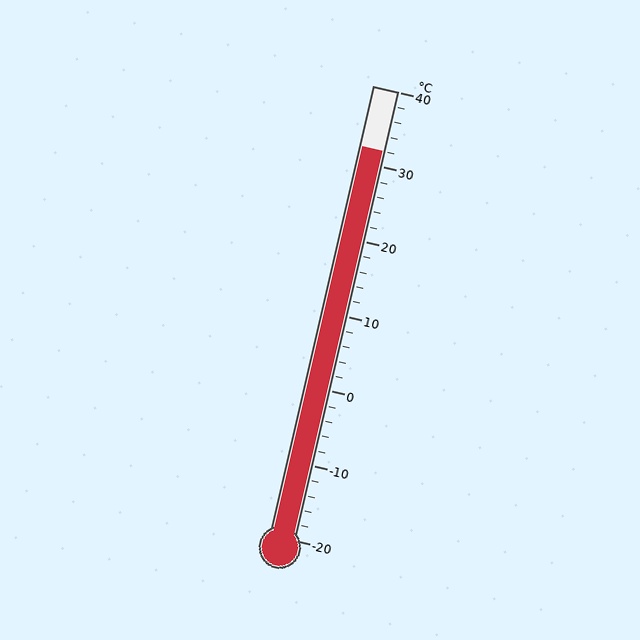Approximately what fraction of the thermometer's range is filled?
The thermometer is filled to approximately 85% of its range.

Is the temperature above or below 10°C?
The temperature is above 10°C.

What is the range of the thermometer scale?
The thermometer scale ranges from -20°C to 40°C.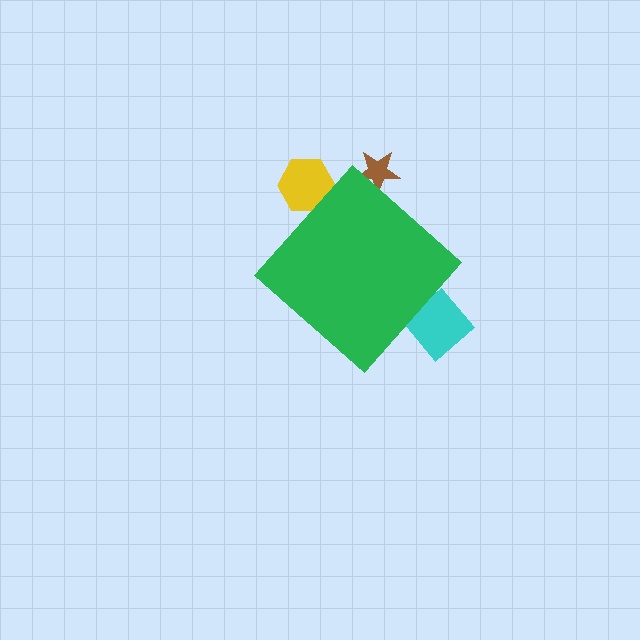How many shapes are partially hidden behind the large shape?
3 shapes are partially hidden.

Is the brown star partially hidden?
Yes, the brown star is partially hidden behind the green diamond.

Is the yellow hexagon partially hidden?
Yes, the yellow hexagon is partially hidden behind the green diamond.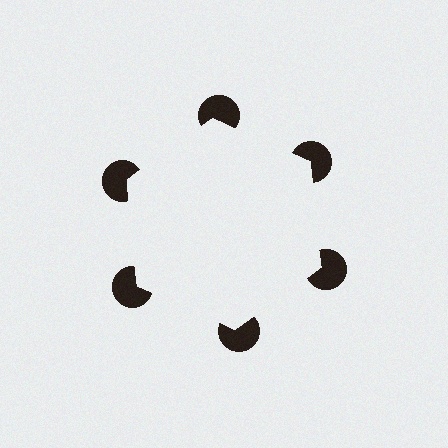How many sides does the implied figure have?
6 sides.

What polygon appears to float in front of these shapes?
An illusory hexagon — its edges are inferred from the aligned wedge cuts in the pac-man discs, not physically drawn.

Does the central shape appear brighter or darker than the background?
It typically appears slightly brighter than the background, even though no actual brightness change is drawn.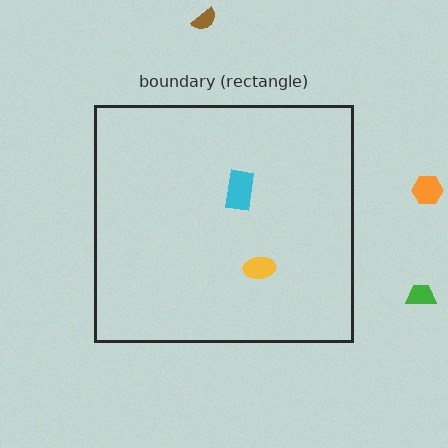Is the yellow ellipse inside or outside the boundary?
Inside.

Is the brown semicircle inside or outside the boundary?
Outside.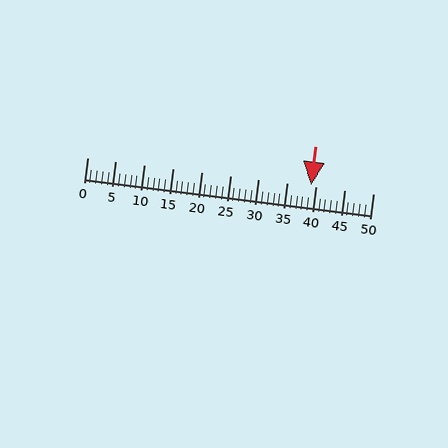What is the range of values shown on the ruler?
The ruler shows values from 0 to 50.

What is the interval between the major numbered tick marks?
The major tick marks are spaced 5 units apart.